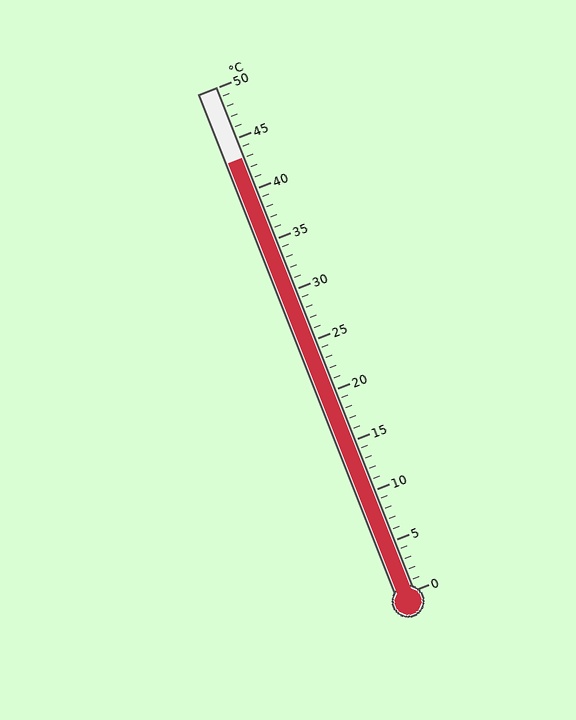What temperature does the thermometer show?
The thermometer shows approximately 43°C.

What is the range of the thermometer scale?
The thermometer scale ranges from 0°C to 50°C.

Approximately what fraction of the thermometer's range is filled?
The thermometer is filled to approximately 85% of its range.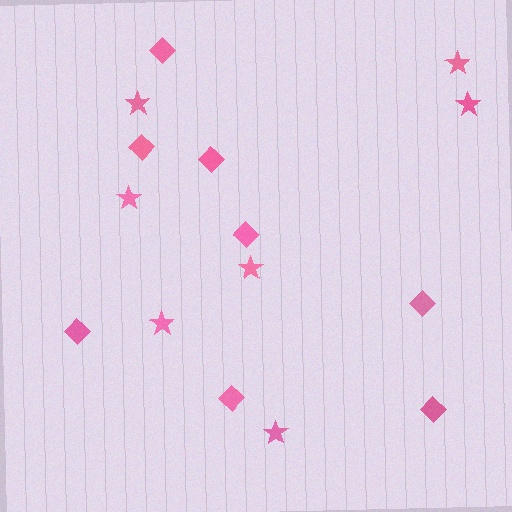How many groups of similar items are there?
There are 2 groups: one group of stars (7) and one group of diamonds (8).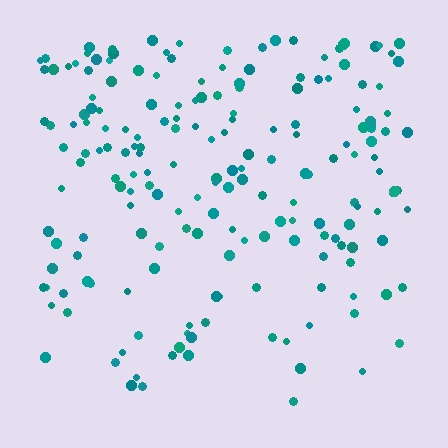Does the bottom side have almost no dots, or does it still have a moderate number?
Still a moderate number, just noticeably fewer than the top.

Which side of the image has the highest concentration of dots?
The top.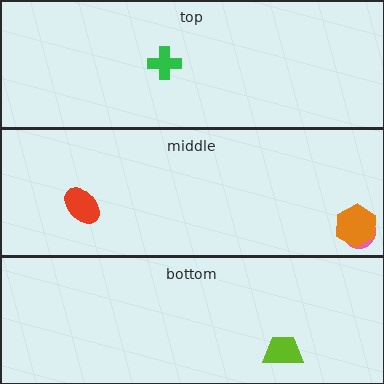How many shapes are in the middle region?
3.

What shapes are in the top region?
The green cross.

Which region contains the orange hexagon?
The middle region.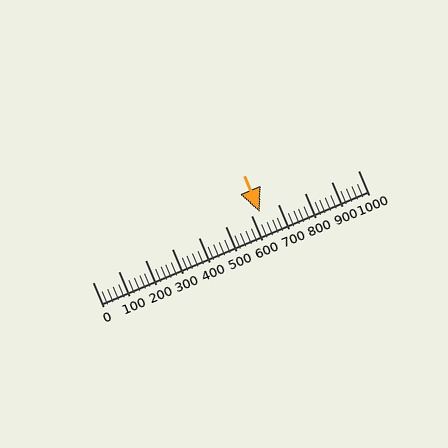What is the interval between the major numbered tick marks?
The major tick marks are spaced 100 units apart.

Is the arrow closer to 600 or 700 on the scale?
The arrow is closer to 600.